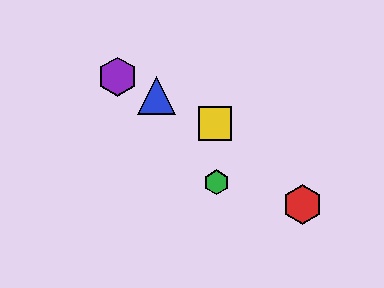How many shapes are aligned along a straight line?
3 shapes (the blue triangle, the yellow square, the purple hexagon) are aligned along a straight line.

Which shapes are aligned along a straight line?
The blue triangle, the yellow square, the purple hexagon are aligned along a straight line.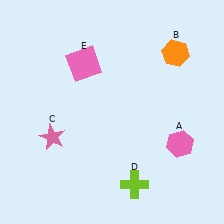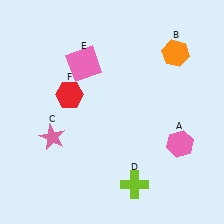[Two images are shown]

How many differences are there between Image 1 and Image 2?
There is 1 difference between the two images.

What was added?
A red hexagon (F) was added in Image 2.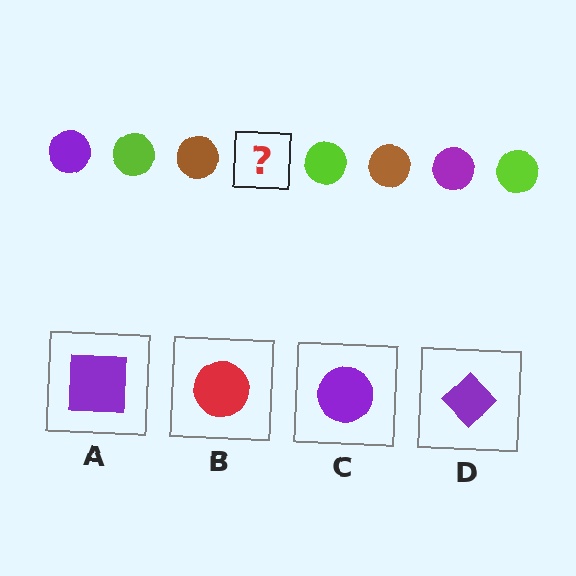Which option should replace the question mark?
Option C.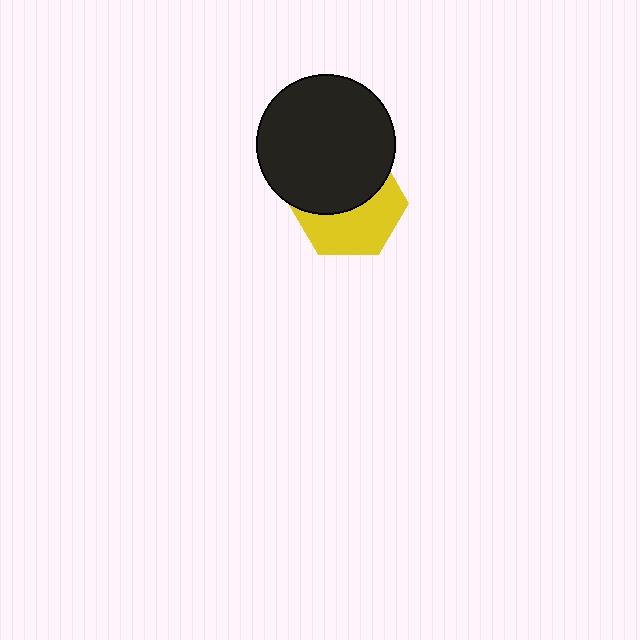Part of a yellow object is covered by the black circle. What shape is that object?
It is a hexagon.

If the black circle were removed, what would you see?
You would see the complete yellow hexagon.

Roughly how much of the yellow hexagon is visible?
About half of it is visible (roughly 50%).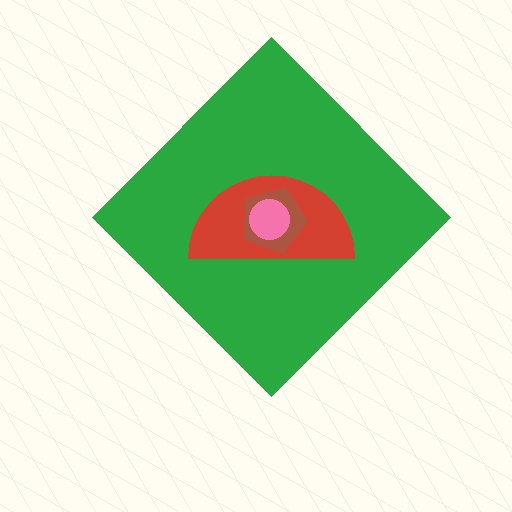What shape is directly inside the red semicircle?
The brown pentagon.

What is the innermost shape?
The pink circle.